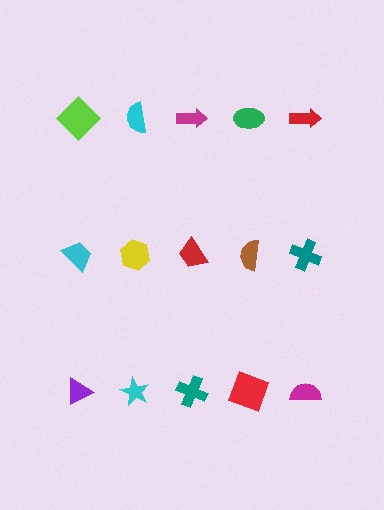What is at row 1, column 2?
A cyan semicircle.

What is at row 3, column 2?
A cyan star.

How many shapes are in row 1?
5 shapes.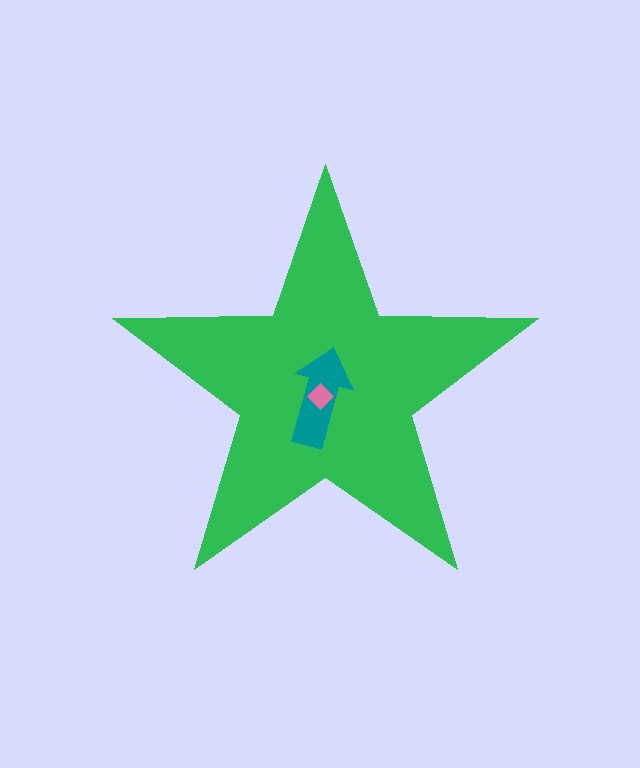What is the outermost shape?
The green star.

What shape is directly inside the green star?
The teal arrow.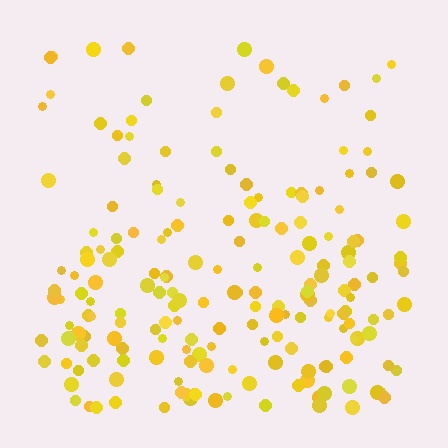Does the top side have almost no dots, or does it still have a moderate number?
Still a moderate number, just noticeably fewer than the bottom.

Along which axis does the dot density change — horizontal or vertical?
Vertical.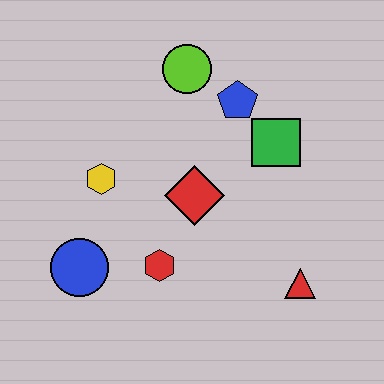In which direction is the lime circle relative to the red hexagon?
The lime circle is above the red hexagon.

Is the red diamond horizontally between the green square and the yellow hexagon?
Yes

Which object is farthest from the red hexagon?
The lime circle is farthest from the red hexagon.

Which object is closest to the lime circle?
The blue pentagon is closest to the lime circle.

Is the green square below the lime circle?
Yes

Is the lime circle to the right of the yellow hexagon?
Yes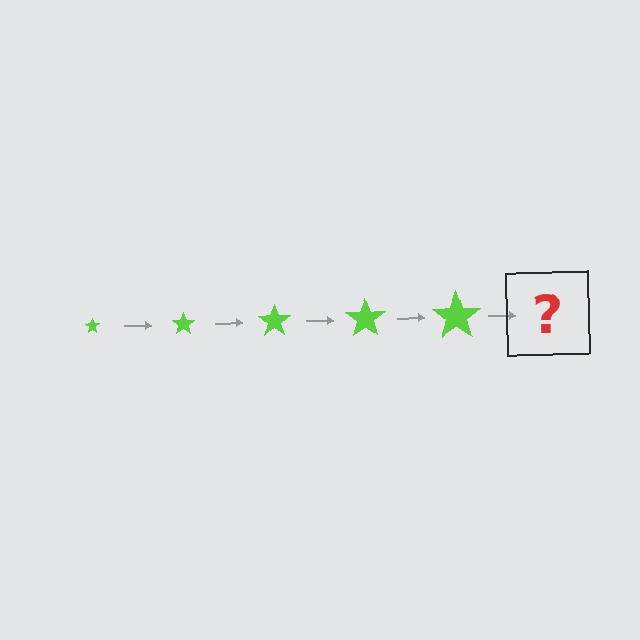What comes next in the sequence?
The next element should be a lime star, larger than the previous one.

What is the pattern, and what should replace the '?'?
The pattern is that the star gets progressively larger each step. The '?' should be a lime star, larger than the previous one.